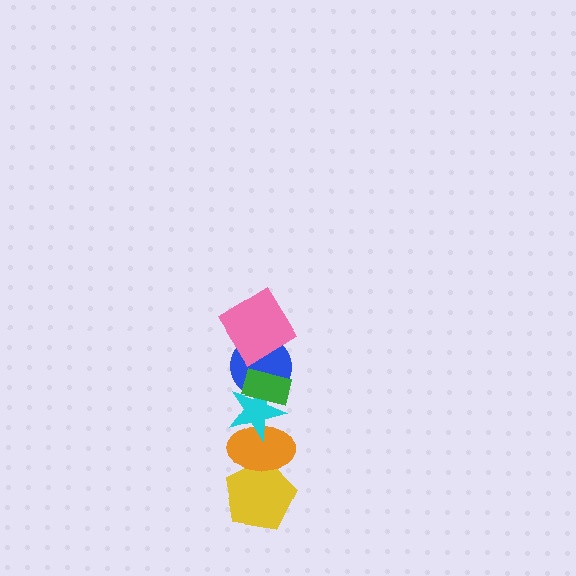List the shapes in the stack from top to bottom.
From top to bottom: the pink diamond, the green rectangle, the blue circle, the cyan star, the orange ellipse, the yellow pentagon.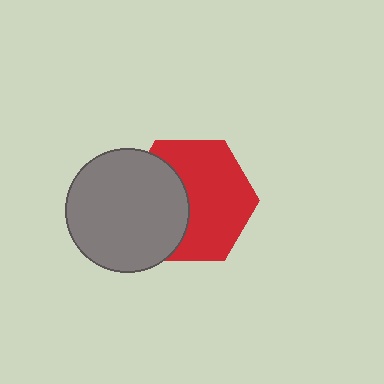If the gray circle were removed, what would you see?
You would see the complete red hexagon.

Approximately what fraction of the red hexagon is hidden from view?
Roughly 38% of the red hexagon is hidden behind the gray circle.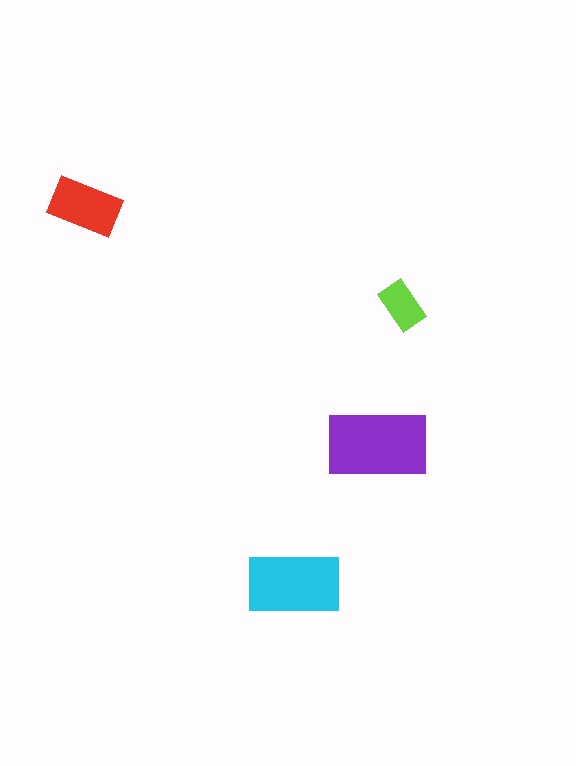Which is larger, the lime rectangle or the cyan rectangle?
The cyan one.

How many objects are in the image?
There are 4 objects in the image.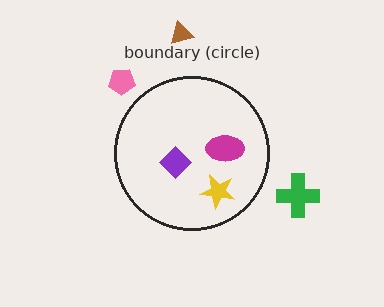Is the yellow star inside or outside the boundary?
Inside.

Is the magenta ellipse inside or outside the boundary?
Inside.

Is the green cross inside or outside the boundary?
Outside.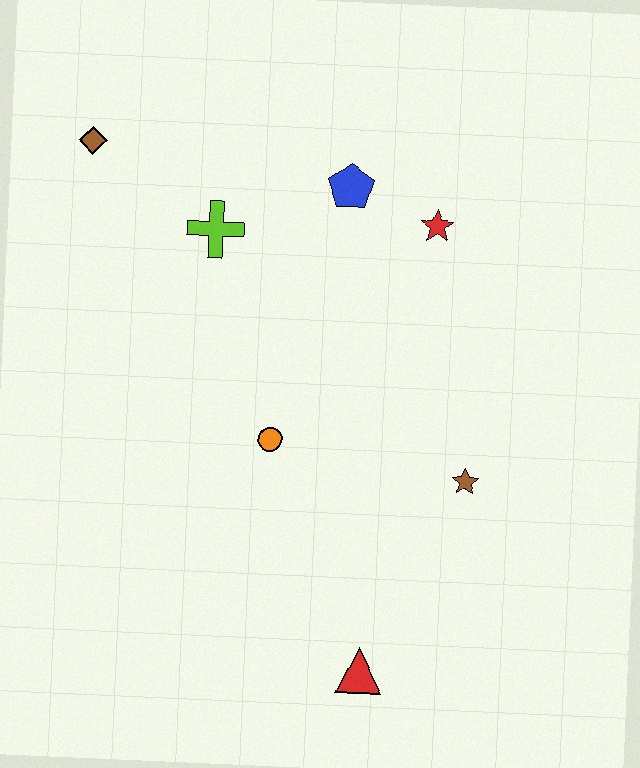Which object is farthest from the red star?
The red triangle is farthest from the red star.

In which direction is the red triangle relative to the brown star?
The red triangle is below the brown star.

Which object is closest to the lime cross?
The blue pentagon is closest to the lime cross.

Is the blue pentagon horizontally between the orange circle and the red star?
Yes